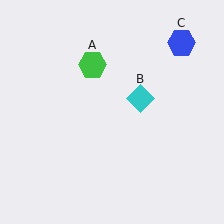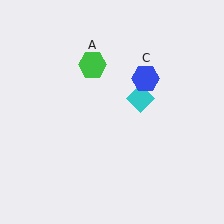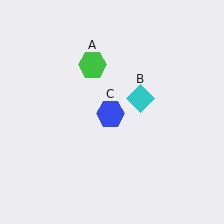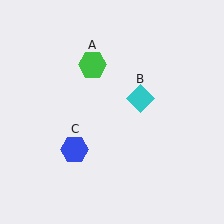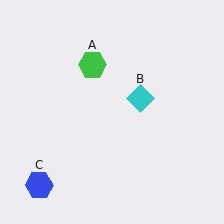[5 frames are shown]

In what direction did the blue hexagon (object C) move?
The blue hexagon (object C) moved down and to the left.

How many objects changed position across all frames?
1 object changed position: blue hexagon (object C).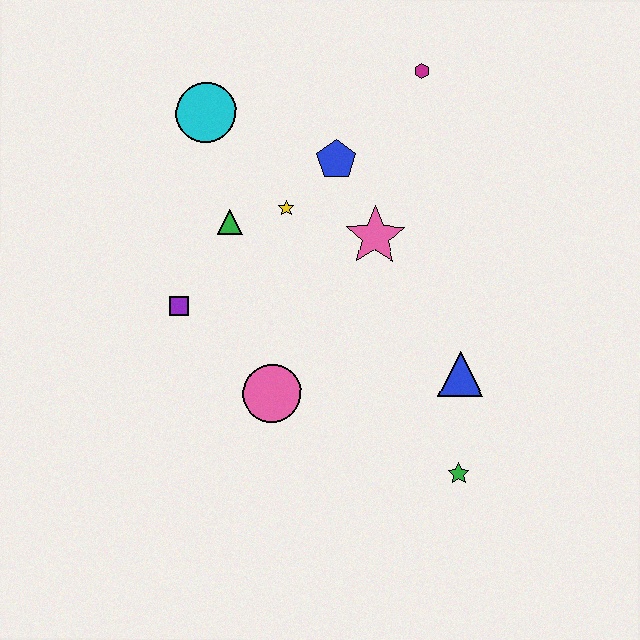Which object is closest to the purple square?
The green triangle is closest to the purple square.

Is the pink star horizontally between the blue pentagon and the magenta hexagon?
Yes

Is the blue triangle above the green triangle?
No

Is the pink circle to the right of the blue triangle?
No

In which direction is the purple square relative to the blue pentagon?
The purple square is to the left of the blue pentagon.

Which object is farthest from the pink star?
The green star is farthest from the pink star.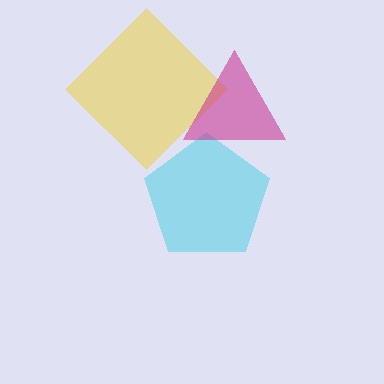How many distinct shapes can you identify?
There are 3 distinct shapes: a yellow diamond, a cyan pentagon, a magenta triangle.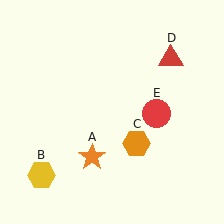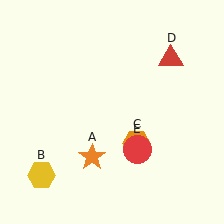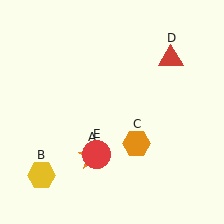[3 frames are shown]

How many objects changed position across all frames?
1 object changed position: red circle (object E).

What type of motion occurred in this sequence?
The red circle (object E) rotated clockwise around the center of the scene.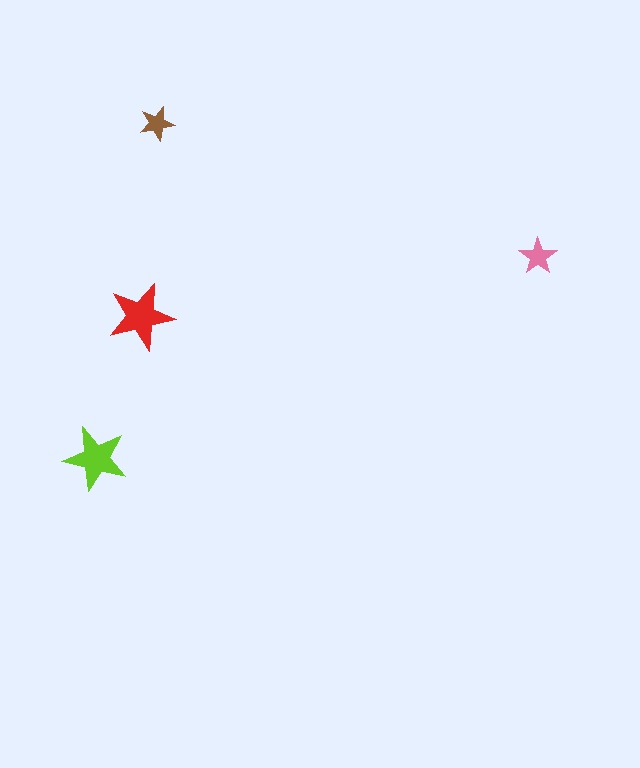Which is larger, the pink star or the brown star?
The pink one.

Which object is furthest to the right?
The pink star is rightmost.